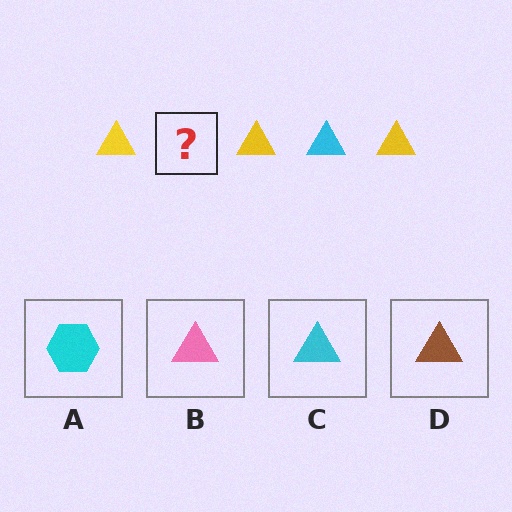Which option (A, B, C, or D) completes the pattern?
C.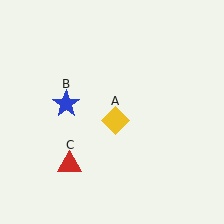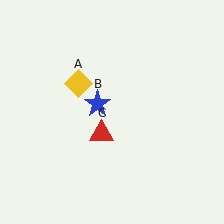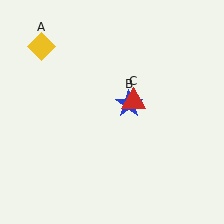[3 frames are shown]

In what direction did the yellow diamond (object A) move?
The yellow diamond (object A) moved up and to the left.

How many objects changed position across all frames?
3 objects changed position: yellow diamond (object A), blue star (object B), red triangle (object C).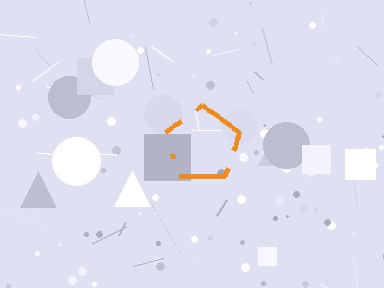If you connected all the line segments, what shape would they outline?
They would outline a pentagon.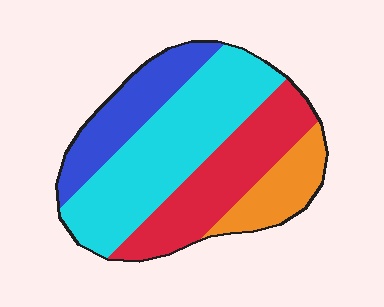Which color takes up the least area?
Orange, at roughly 15%.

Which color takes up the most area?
Cyan, at roughly 40%.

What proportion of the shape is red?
Red covers 27% of the shape.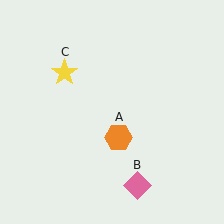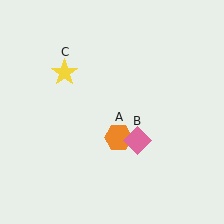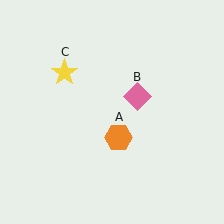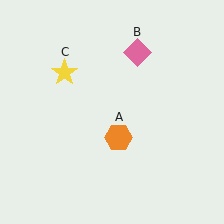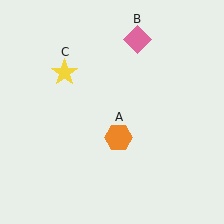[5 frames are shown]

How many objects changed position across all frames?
1 object changed position: pink diamond (object B).